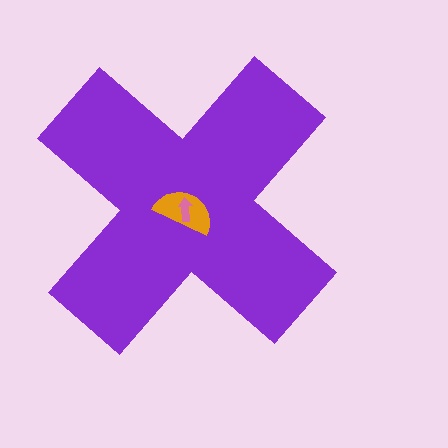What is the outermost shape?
The purple cross.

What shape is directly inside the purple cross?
The orange semicircle.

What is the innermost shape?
The pink arrow.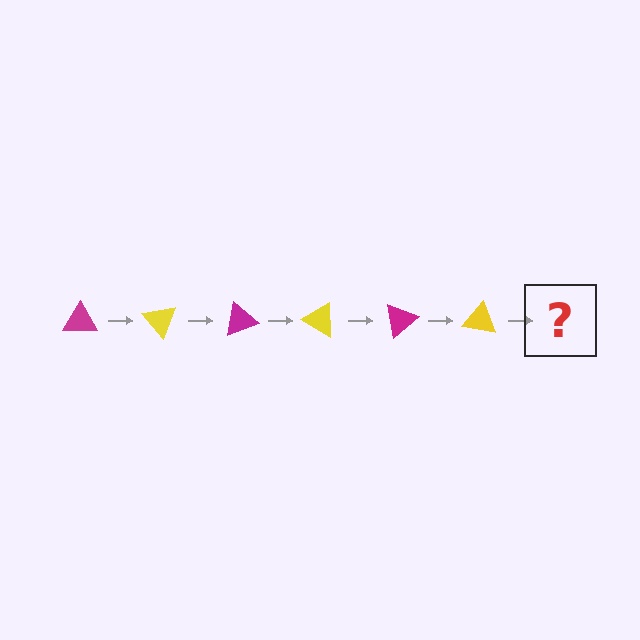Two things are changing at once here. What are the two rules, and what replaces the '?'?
The two rules are that it rotates 50 degrees each step and the color cycles through magenta and yellow. The '?' should be a magenta triangle, rotated 300 degrees from the start.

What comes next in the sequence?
The next element should be a magenta triangle, rotated 300 degrees from the start.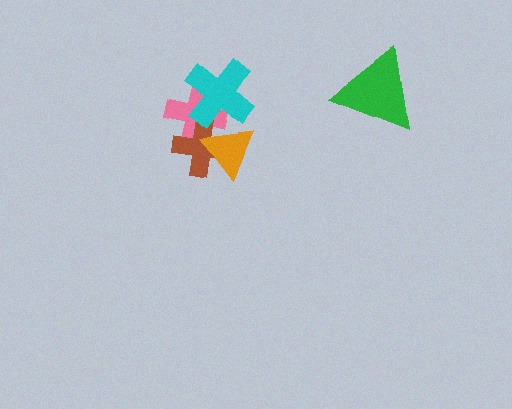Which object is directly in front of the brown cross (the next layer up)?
The cyan cross is directly in front of the brown cross.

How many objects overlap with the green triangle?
0 objects overlap with the green triangle.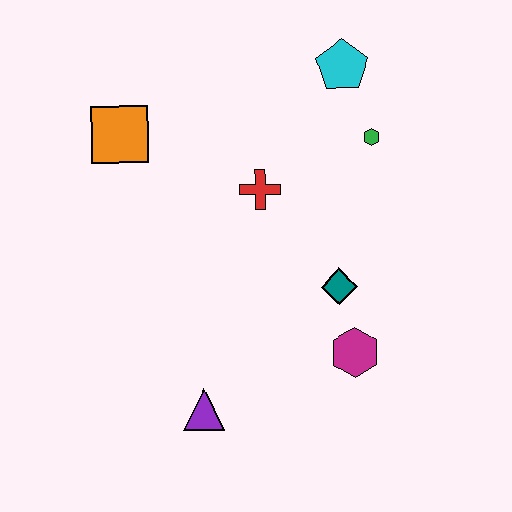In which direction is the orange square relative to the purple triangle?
The orange square is above the purple triangle.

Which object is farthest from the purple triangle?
The cyan pentagon is farthest from the purple triangle.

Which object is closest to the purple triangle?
The magenta hexagon is closest to the purple triangle.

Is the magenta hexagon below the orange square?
Yes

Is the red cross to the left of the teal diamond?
Yes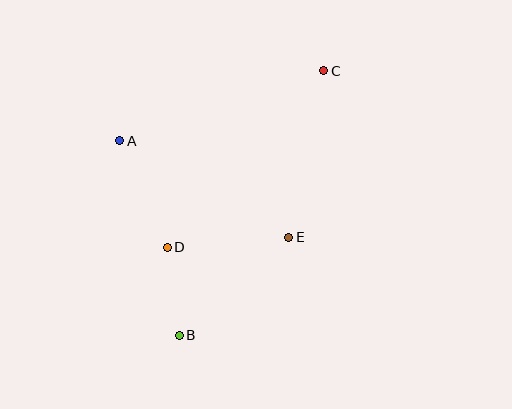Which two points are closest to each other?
Points B and D are closest to each other.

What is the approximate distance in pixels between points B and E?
The distance between B and E is approximately 147 pixels.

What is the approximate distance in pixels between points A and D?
The distance between A and D is approximately 116 pixels.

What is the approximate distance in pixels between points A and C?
The distance between A and C is approximately 216 pixels.